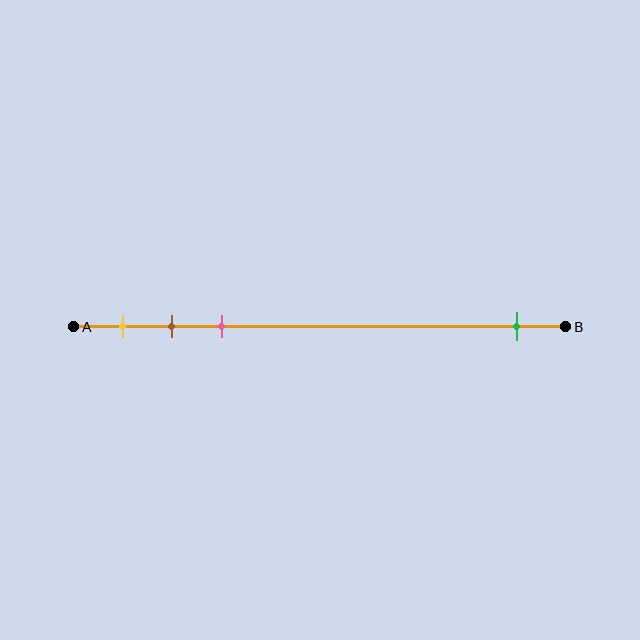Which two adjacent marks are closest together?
The brown and pink marks are the closest adjacent pair.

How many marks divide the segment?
There are 4 marks dividing the segment.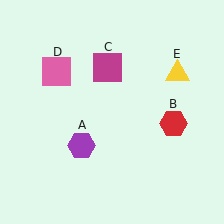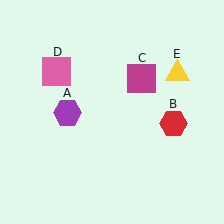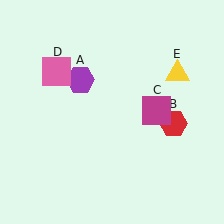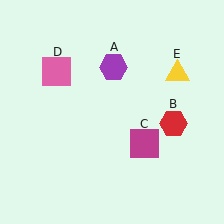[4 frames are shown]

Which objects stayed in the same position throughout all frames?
Red hexagon (object B) and pink square (object D) and yellow triangle (object E) remained stationary.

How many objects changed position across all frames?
2 objects changed position: purple hexagon (object A), magenta square (object C).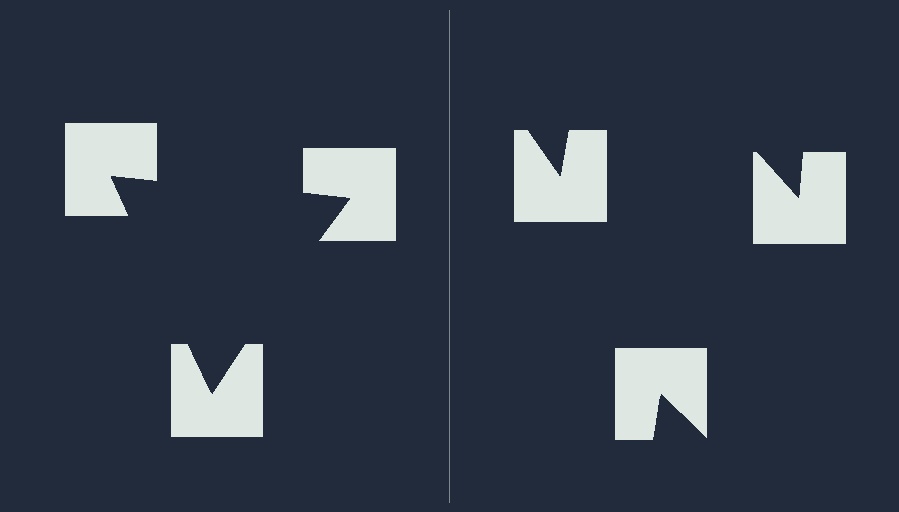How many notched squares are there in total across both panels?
6 — 3 on each side.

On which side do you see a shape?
An illusory triangle appears on the left side. On the right side the wedge cuts are rotated, so no coherent shape forms.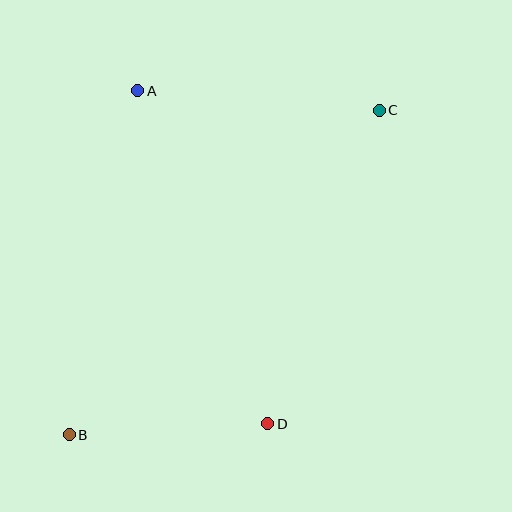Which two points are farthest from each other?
Points B and C are farthest from each other.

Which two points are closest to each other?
Points B and D are closest to each other.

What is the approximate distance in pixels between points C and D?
The distance between C and D is approximately 333 pixels.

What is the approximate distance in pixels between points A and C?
The distance between A and C is approximately 242 pixels.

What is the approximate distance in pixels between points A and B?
The distance between A and B is approximately 351 pixels.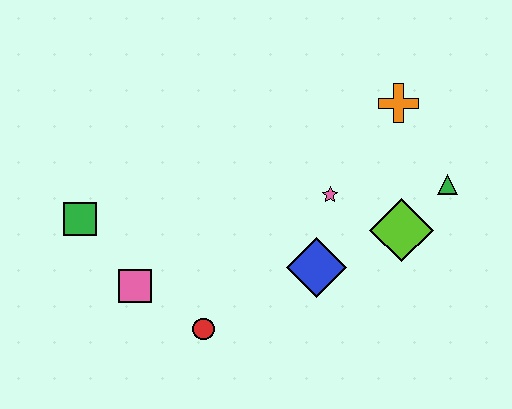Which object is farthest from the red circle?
The orange cross is farthest from the red circle.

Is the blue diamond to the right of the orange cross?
No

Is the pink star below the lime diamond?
No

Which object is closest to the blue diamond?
The pink star is closest to the blue diamond.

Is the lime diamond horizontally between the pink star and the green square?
No